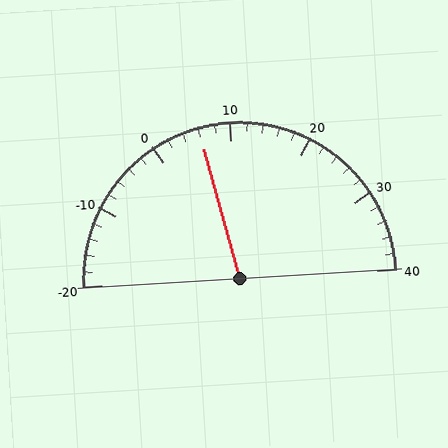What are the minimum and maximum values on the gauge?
The gauge ranges from -20 to 40.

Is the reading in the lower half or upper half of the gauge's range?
The reading is in the lower half of the range (-20 to 40).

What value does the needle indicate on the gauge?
The needle indicates approximately 6.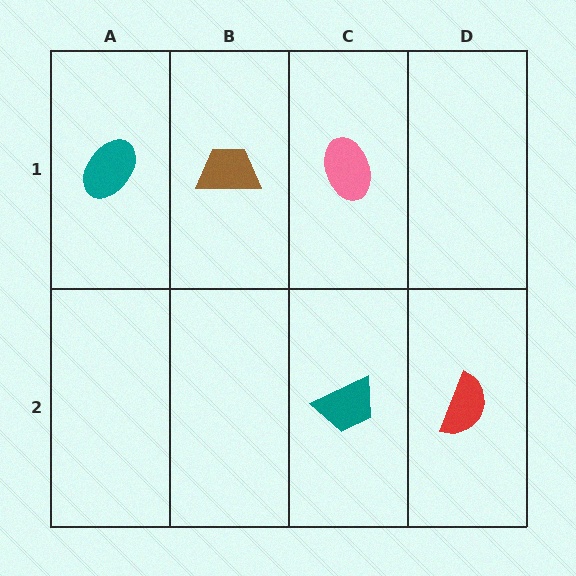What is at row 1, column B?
A brown trapezoid.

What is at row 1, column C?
A pink ellipse.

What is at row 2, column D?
A red semicircle.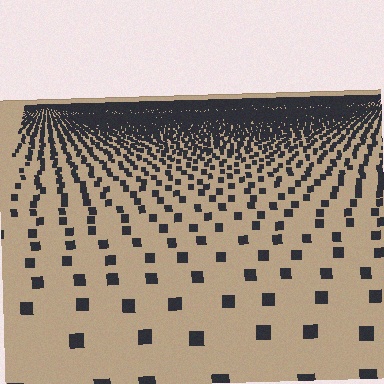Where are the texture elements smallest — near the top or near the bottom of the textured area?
Near the top.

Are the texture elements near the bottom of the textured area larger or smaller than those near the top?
Larger. Near the bottom, elements are closer to the viewer and appear at a bigger on-screen size.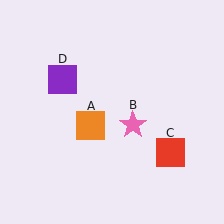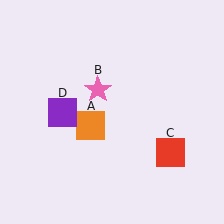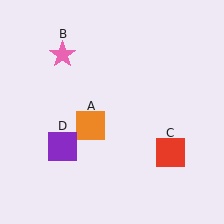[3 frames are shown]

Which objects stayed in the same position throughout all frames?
Orange square (object A) and red square (object C) remained stationary.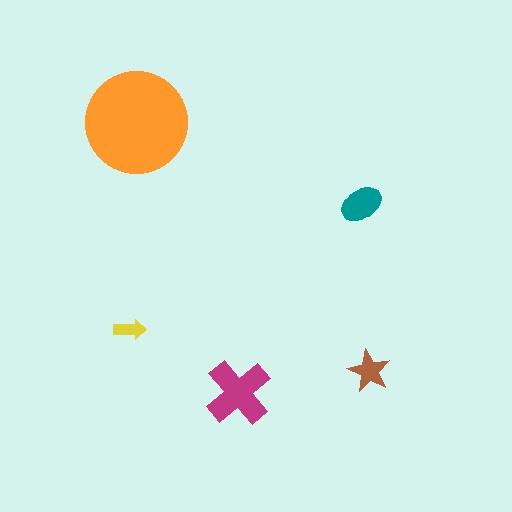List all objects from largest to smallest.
The orange circle, the magenta cross, the teal ellipse, the brown star, the yellow arrow.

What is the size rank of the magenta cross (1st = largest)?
2nd.